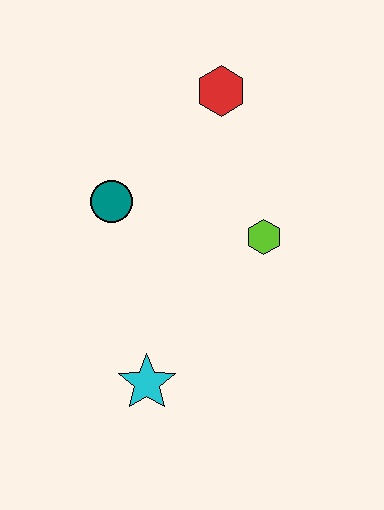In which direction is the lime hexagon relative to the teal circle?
The lime hexagon is to the right of the teal circle.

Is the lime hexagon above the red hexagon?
No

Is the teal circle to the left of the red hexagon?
Yes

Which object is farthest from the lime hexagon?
The cyan star is farthest from the lime hexagon.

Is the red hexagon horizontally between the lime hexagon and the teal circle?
Yes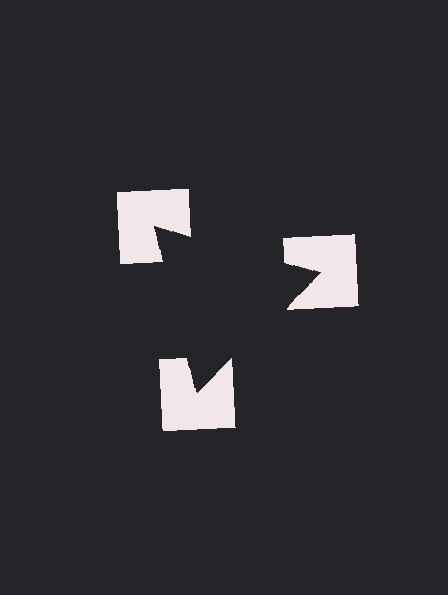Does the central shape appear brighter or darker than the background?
It typically appears slightly darker than the background, even though no actual brightness change is drawn.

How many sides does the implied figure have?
3 sides.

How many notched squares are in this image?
There are 3 — one at each vertex of the illusory triangle.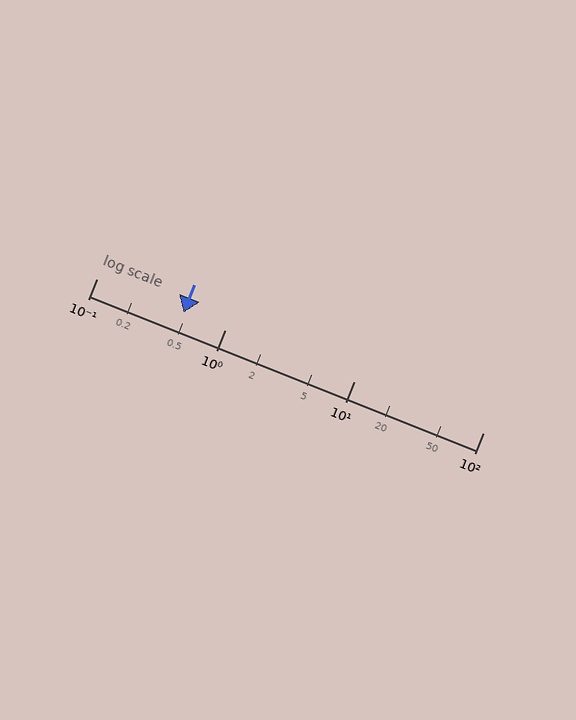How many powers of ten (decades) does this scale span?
The scale spans 3 decades, from 0.1 to 100.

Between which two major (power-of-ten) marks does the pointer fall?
The pointer is between 0.1 and 1.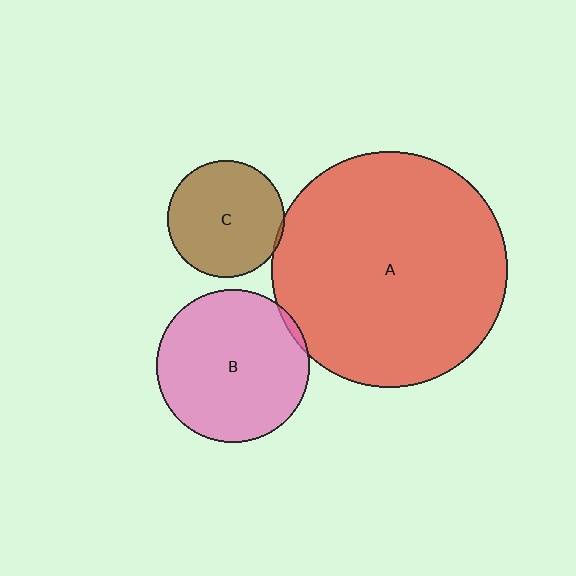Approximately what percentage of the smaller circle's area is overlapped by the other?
Approximately 5%.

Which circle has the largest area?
Circle A (red).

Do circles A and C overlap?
Yes.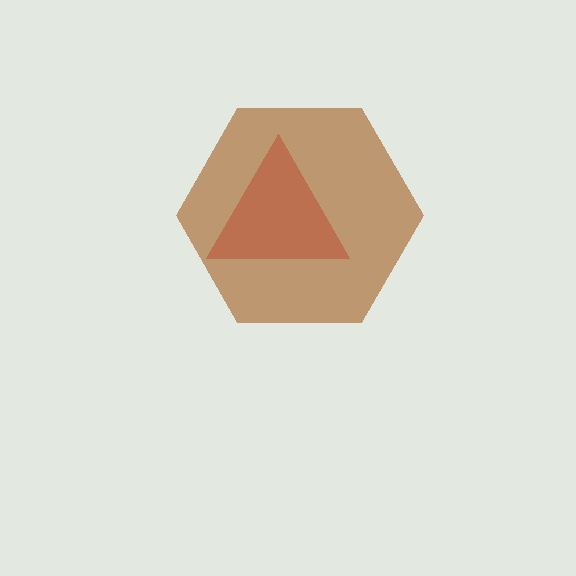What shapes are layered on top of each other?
The layered shapes are: a red triangle, a brown hexagon.